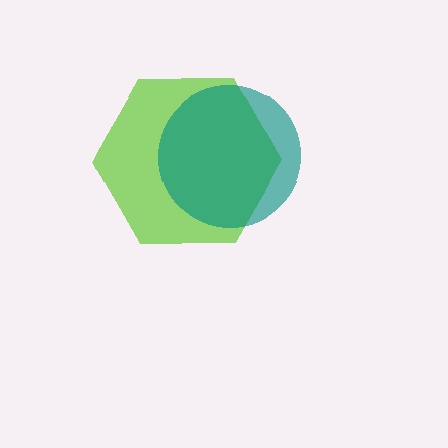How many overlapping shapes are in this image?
There are 2 overlapping shapes in the image.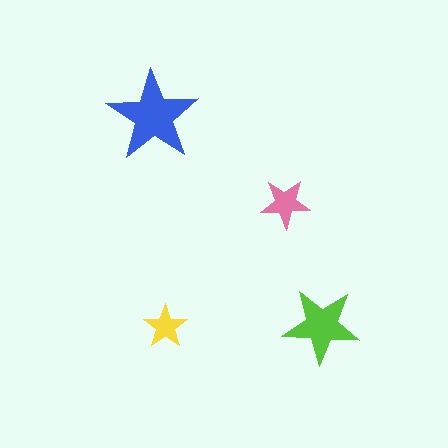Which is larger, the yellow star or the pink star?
The pink one.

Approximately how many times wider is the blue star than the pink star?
About 2 times wider.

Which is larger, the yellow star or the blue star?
The blue one.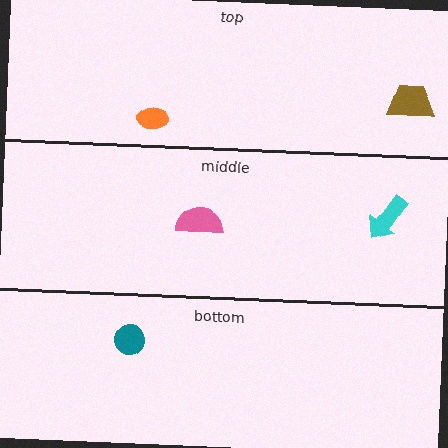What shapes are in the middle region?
The pink semicircle, the cyan arrow.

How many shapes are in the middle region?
2.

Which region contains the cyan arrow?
The middle region.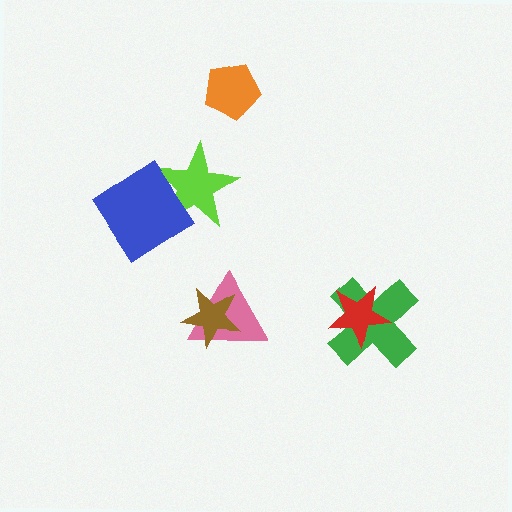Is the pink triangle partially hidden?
Yes, it is partially covered by another shape.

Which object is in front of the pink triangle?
The brown star is in front of the pink triangle.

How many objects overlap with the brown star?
1 object overlaps with the brown star.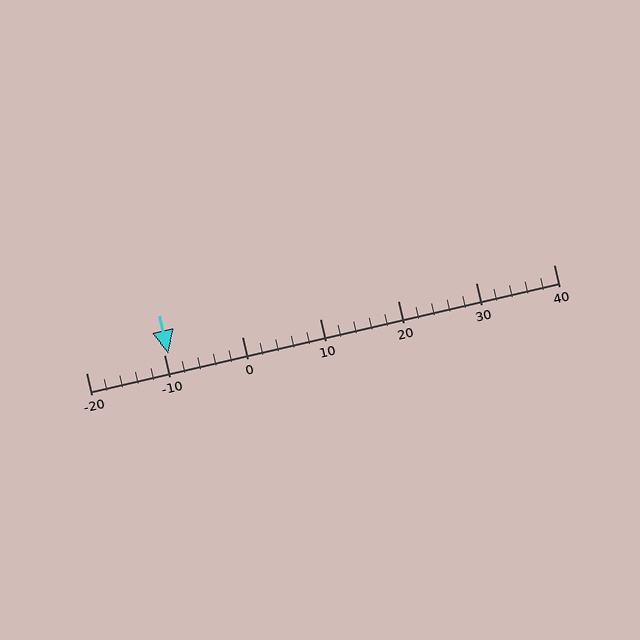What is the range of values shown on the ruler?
The ruler shows values from -20 to 40.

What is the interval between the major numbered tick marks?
The major tick marks are spaced 10 units apart.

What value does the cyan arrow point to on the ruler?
The cyan arrow points to approximately -10.